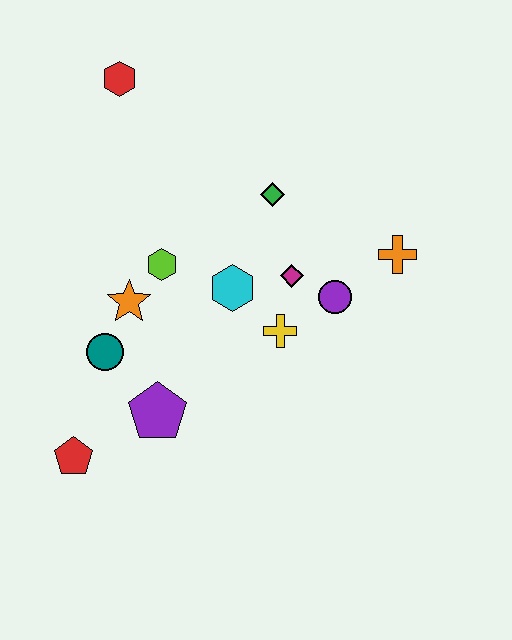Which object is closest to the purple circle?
The magenta diamond is closest to the purple circle.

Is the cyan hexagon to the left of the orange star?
No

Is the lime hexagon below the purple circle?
No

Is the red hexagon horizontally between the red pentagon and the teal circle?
No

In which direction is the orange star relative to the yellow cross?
The orange star is to the left of the yellow cross.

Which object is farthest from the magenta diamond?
The red pentagon is farthest from the magenta diamond.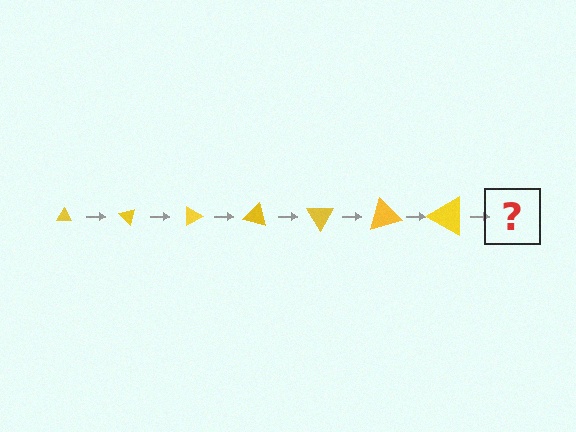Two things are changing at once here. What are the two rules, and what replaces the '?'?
The two rules are that the triangle grows larger each step and it rotates 45 degrees each step. The '?' should be a triangle, larger than the previous one and rotated 315 degrees from the start.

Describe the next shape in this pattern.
It should be a triangle, larger than the previous one and rotated 315 degrees from the start.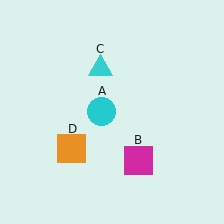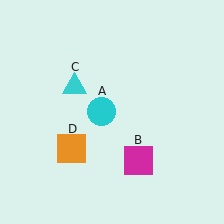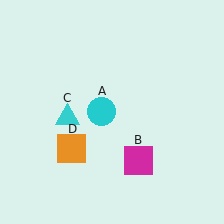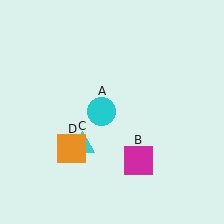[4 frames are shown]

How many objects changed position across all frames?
1 object changed position: cyan triangle (object C).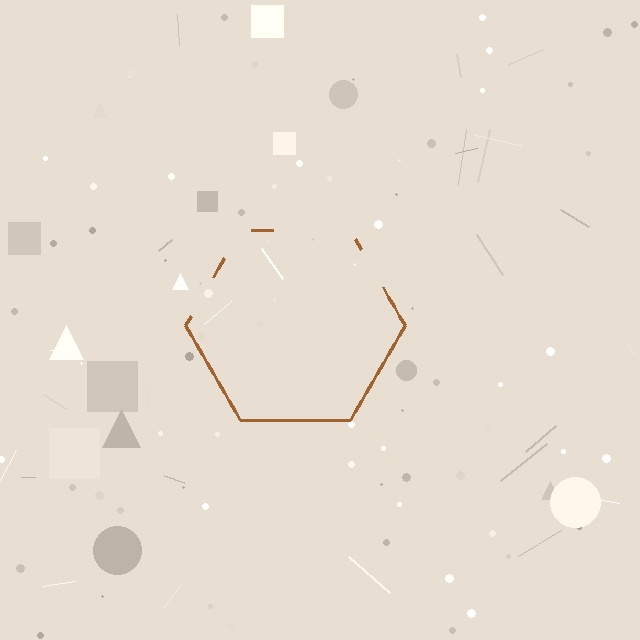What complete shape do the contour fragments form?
The contour fragments form a hexagon.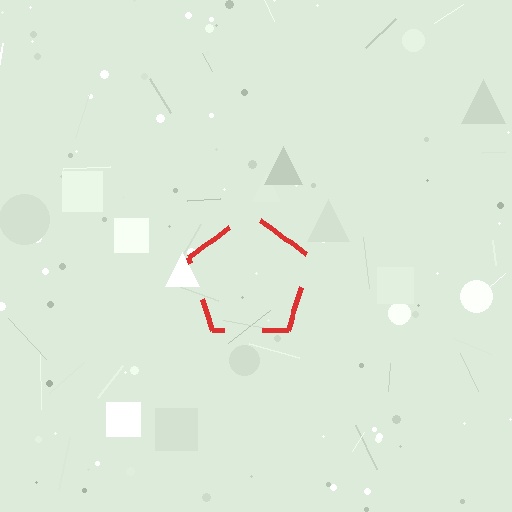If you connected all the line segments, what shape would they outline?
They would outline a pentagon.